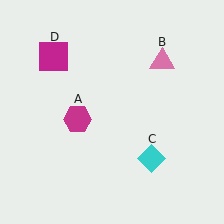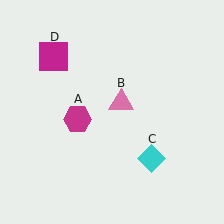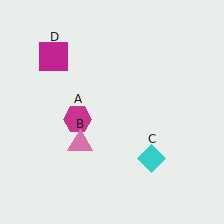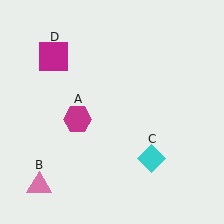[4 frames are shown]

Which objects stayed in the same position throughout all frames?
Magenta hexagon (object A) and cyan diamond (object C) and magenta square (object D) remained stationary.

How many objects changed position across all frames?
1 object changed position: pink triangle (object B).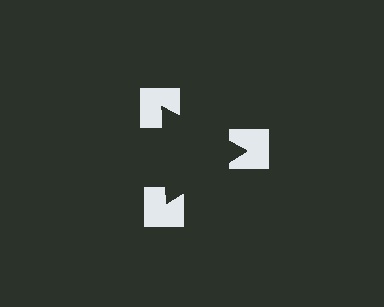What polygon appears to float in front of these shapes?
An illusory triangle — its edges are inferred from the aligned wedge cuts in the notched squares, not physically drawn.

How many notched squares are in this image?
There are 3 — one at each vertex of the illusory triangle.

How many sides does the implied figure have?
3 sides.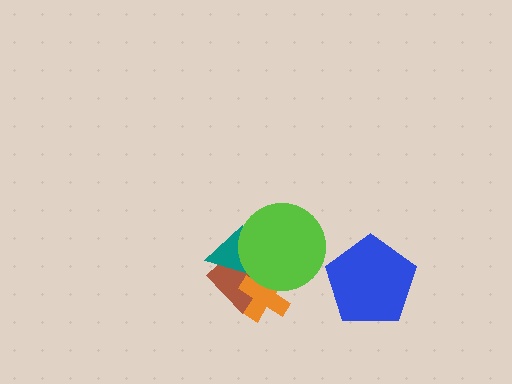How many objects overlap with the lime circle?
3 objects overlap with the lime circle.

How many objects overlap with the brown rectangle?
3 objects overlap with the brown rectangle.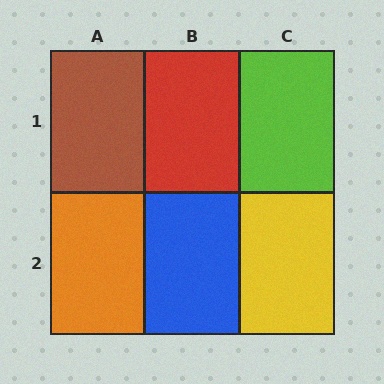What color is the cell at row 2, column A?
Orange.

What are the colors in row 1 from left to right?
Brown, red, lime.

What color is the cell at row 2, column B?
Blue.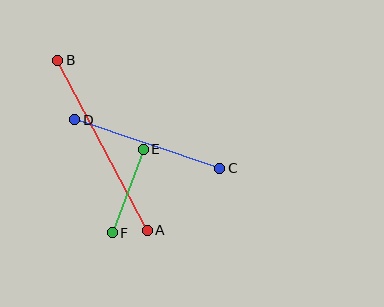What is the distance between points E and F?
The distance is approximately 89 pixels.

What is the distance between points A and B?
The distance is approximately 192 pixels.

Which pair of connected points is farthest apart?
Points A and B are farthest apart.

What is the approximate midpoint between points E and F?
The midpoint is at approximately (128, 191) pixels.